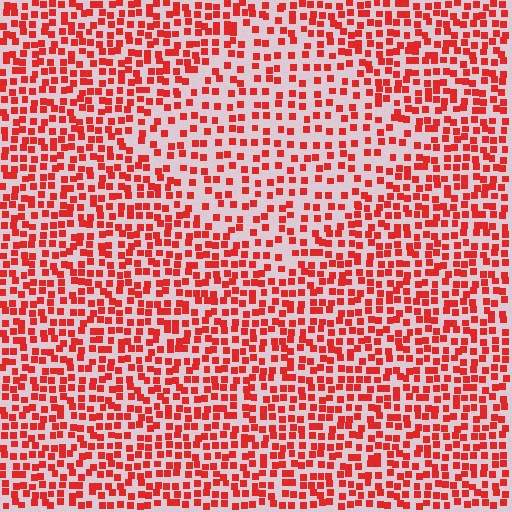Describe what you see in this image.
The image contains small red elements arranged at two different densities. A diamond-shaped region is visible where the elements are less densely packed than the surrounding area.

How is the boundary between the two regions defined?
The boundary is defined by a change in element density (approximately 1.7x ratio). All elements are the same color, size, and shape.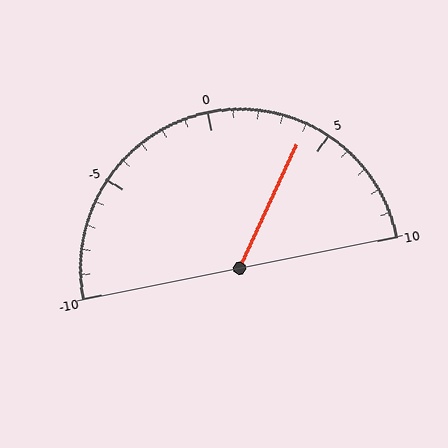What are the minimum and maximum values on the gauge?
The gauge ranges from -10 to 10.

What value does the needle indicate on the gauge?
The needle indicates approximately 4.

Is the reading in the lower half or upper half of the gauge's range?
The reading is in the upper half of the range (-10 to 10).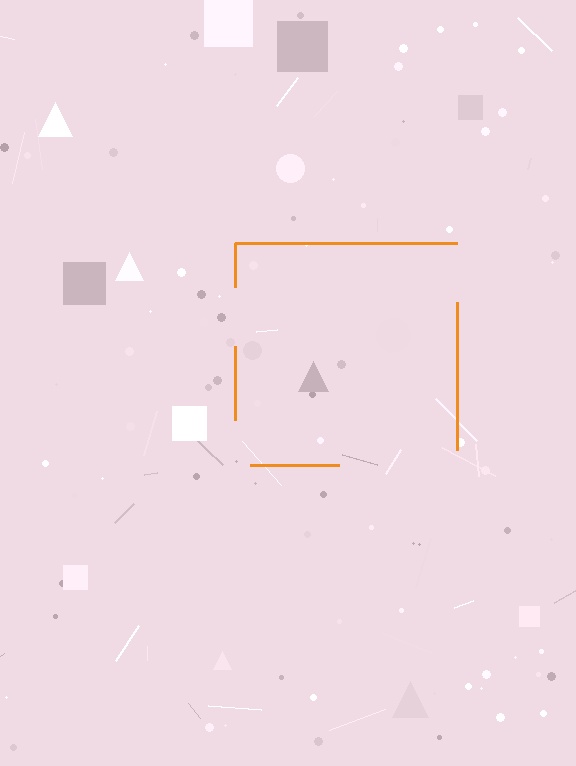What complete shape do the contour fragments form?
The contour fragments form a square.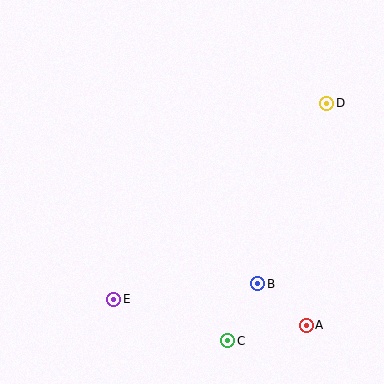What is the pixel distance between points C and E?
The distance between C and E is 121 pixels.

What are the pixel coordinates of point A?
Point A is at (306, 325).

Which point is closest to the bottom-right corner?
Point A is closest to the bottom-right corner.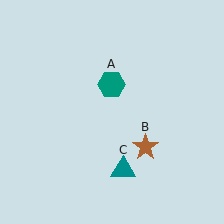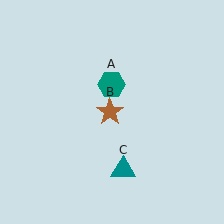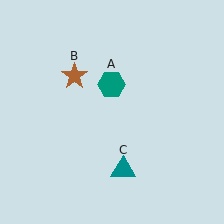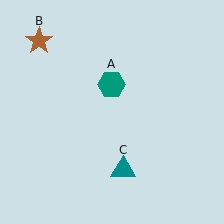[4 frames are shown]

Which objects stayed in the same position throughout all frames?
Teal hexagon (object A) and teal triangle (object C) remained stationary.